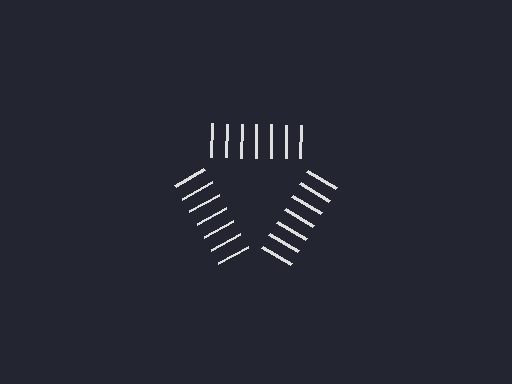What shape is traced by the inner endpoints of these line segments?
An illusory triangle — the line segments terminate on its edges but no continuous stroke is drawn.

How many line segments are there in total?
21 — 7 along each of the 3 edges.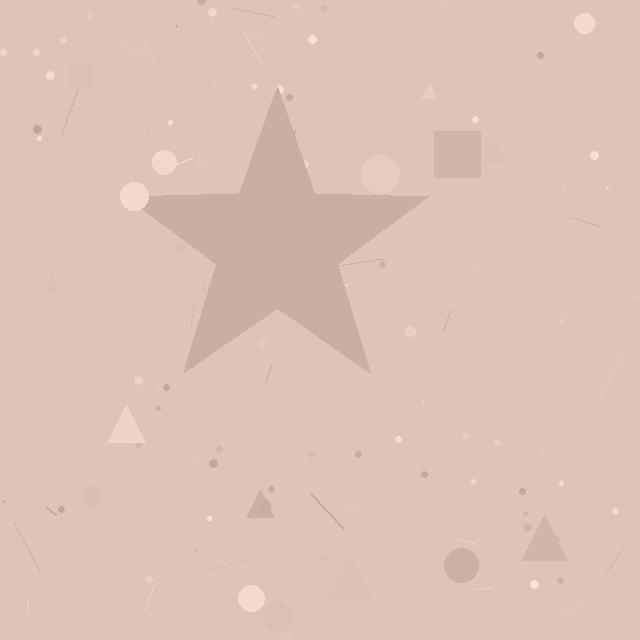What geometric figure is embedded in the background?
A star is embedded in the background.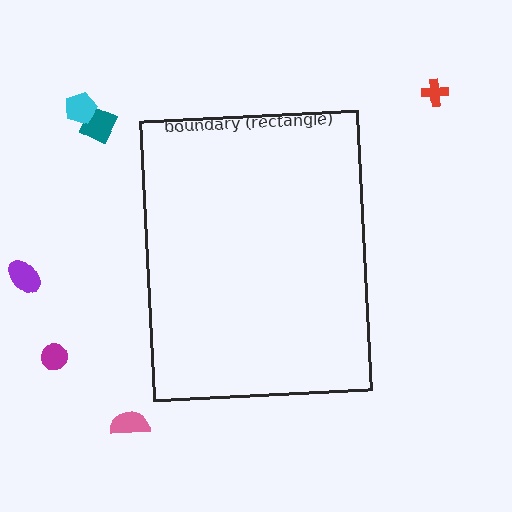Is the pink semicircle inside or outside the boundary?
Outside.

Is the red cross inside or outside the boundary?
Outside.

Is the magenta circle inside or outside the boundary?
Outside.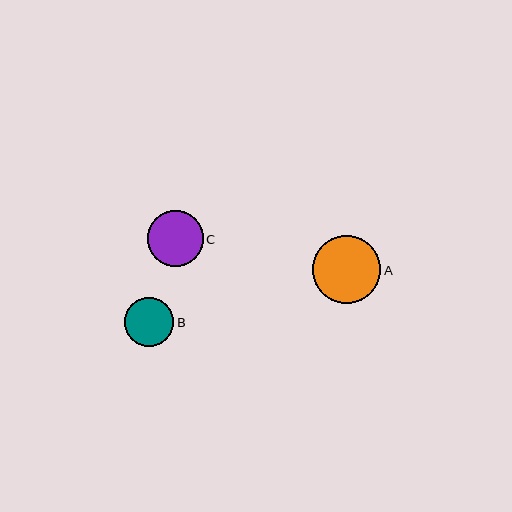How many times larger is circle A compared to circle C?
Circle A is approximately 1.2 times the size of circle C.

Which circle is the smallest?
Circle B is the smallest with a size of approximately 49 pixels.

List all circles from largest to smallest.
From largest to smallest: A, C, B.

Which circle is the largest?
Circle A is the largest with a size of approximately 69 pixels.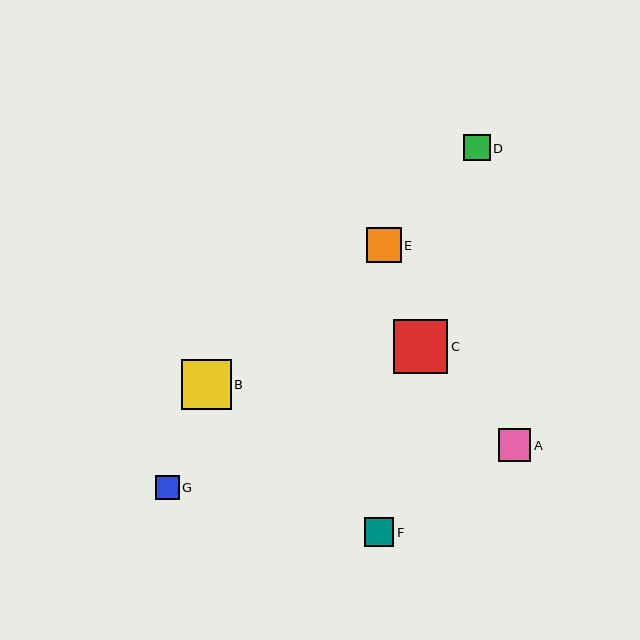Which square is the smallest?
Square G is the smallest with a size of approximately 24 pixels.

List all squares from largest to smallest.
From largest to smallest: C, B, E, A, F, D, G.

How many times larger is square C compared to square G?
Square C is approximately 2.3 times the size of square G.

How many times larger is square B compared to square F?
Square B is approximately 1.7 times the size of square F.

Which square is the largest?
Square C is the largest with a size of approximately 54 pixels.